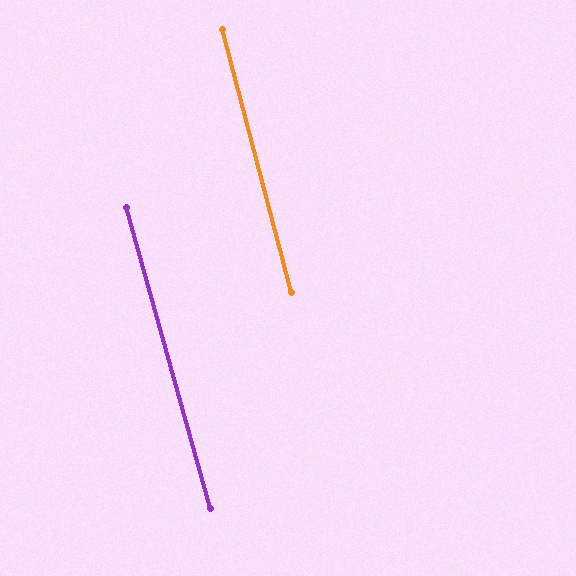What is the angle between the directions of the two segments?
Approximately 1 degree.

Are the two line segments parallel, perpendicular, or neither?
Parallel — their directions differ by only 0.8°.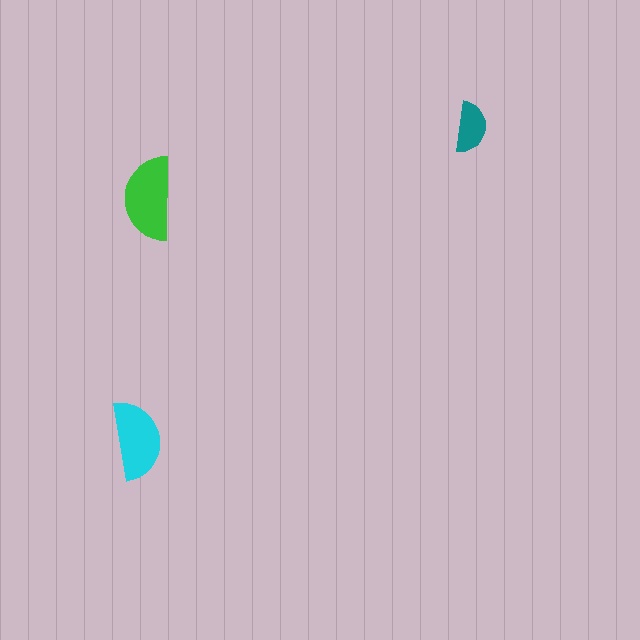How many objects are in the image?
There are 3 objects in the image.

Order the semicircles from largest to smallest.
the green one, the cyan one, the teal one.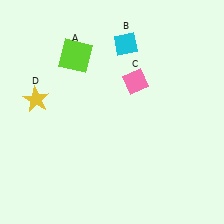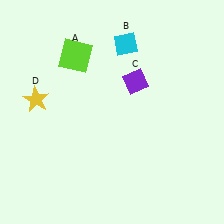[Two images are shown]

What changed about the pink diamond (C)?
In Image 1, C is pink. In Image 2, it changed to purple.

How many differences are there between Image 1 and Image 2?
There is 1 difference between the two images.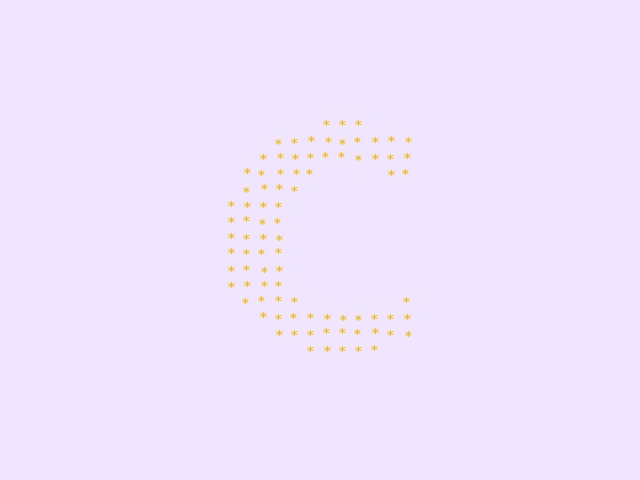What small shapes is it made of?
It is made of small asterisks.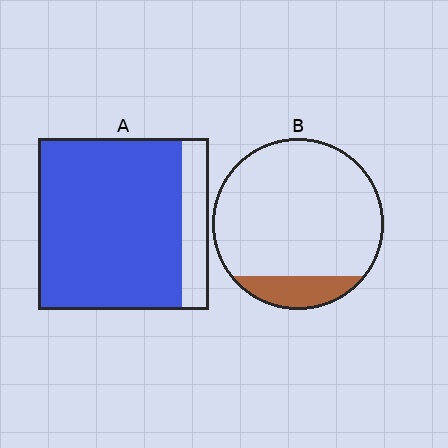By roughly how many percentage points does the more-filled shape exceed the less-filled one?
By roughly 70 percentage points (A over B).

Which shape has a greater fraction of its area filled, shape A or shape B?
Shape A.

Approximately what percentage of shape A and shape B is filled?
A is approximately 85% and B is approximately 15%.